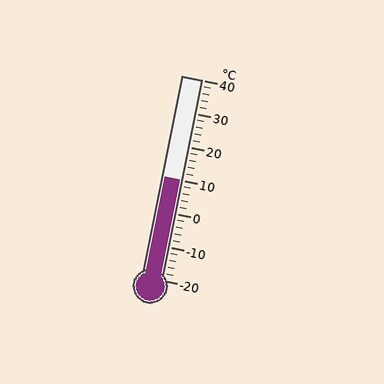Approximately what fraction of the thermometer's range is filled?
The thermometer is filled to approximately 50% of its range.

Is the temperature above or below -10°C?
The temperature is above -10°C.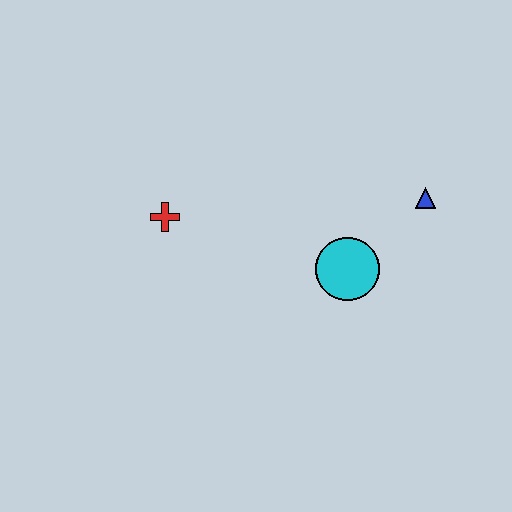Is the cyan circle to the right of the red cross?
Yes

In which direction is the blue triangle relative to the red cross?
The blue triangle is to the right of the red cross.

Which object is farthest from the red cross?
The blue triangle is farthest from the red cross.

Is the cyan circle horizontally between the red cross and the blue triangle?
Yes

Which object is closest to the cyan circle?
The blue triangle is closest to the cyan circle.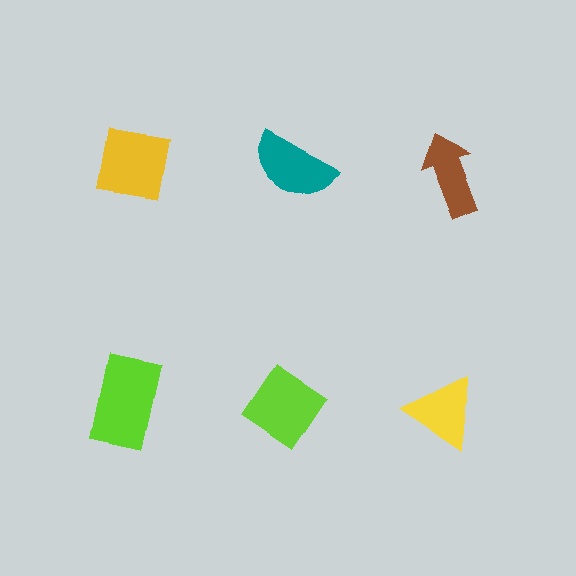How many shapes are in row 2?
3 shapes.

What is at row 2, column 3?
A yellow triangle.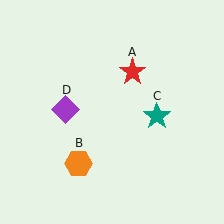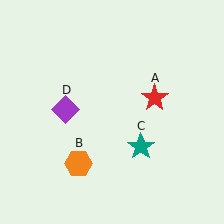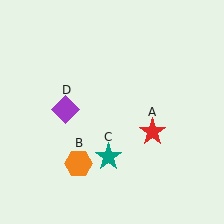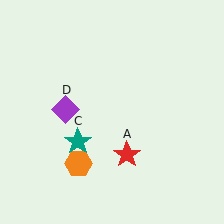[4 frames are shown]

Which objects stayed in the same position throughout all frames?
Orange hexagon (object B) and purple diamond (object D) remained stationary.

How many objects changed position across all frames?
2 objects changed position: red star (object A), teal star (object C).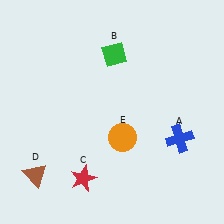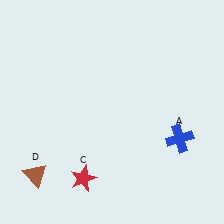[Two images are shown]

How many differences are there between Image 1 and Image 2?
There are 2 differences between the two images.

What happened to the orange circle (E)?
The orange circle (E) was removed in Image 2. It was in the bottom-right area of Image 1.